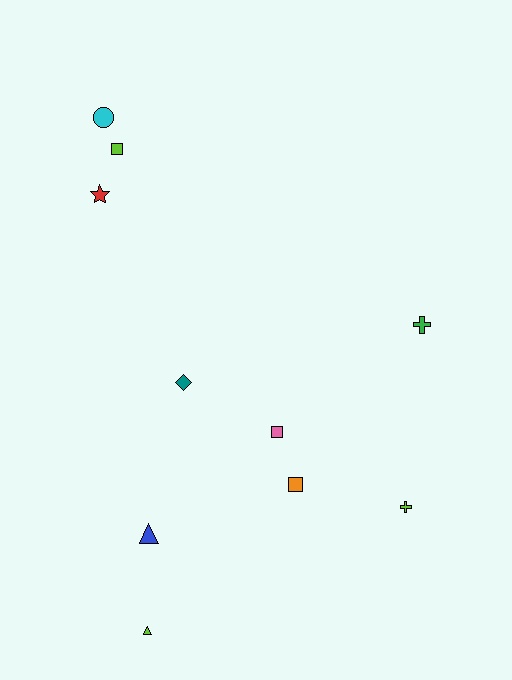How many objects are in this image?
There are 10 objects.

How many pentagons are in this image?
There are no pentagons.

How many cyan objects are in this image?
There is 1 cyan object.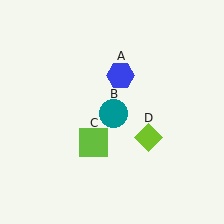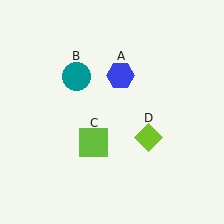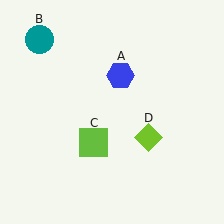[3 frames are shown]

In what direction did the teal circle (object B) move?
The teal circle (object B) moved up and to the left.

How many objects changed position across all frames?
1 object changed position: teal circle (object B).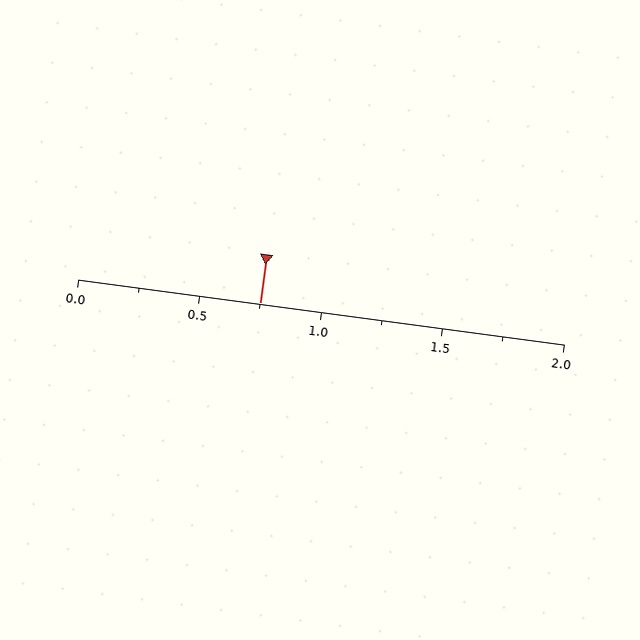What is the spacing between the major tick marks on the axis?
The major ticks are spaced 0.5 apart.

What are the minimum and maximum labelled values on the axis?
The axis runs from 0.0 to 2.0.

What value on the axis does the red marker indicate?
The marker indicates approximately 0.75.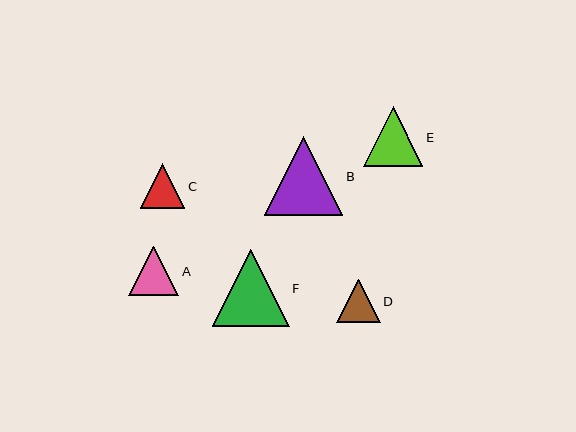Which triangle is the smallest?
Triangle D is the smallest with a size of approximately 43 pixels.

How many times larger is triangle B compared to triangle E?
Triangle B is approximately 1.3 times the size of triangle E.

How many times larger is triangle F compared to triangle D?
Triangle F is approximately 1.8 times the size of triangle D.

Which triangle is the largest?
Triangle B is the largest with a size of approximately 78 pixels.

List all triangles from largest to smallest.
From largest to smallest: B, F, E, A, C, D.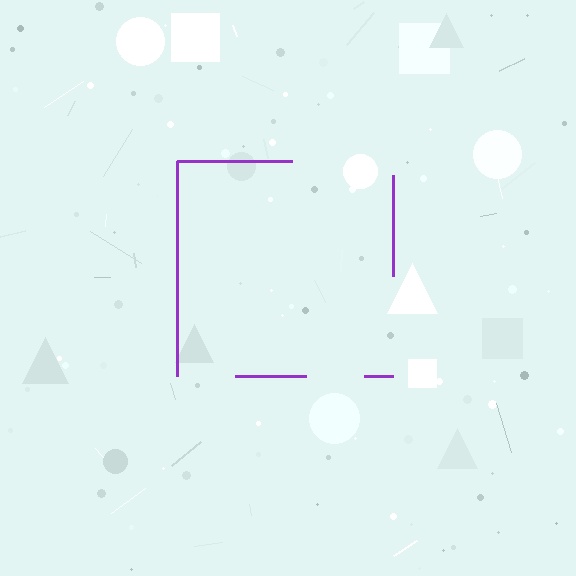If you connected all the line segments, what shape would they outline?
They would outline a square.